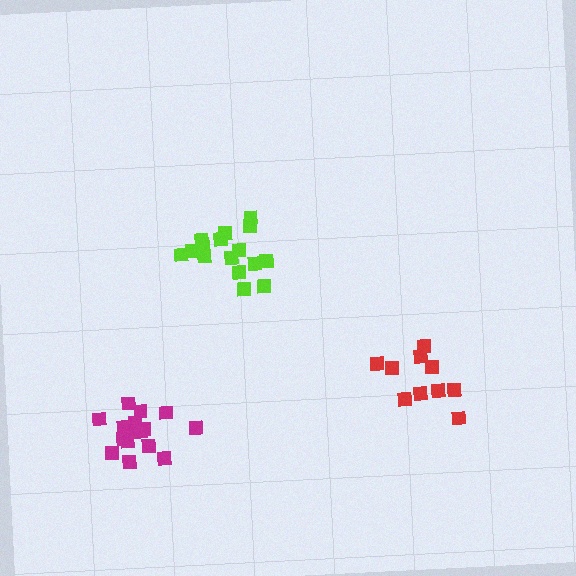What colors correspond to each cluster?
The clusters are colored: red, lime, magenta.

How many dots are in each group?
Group 1: 10 dots, Group 2: 16 dots, Group 3: 16 dots (42 total).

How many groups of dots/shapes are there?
There are 3 groups.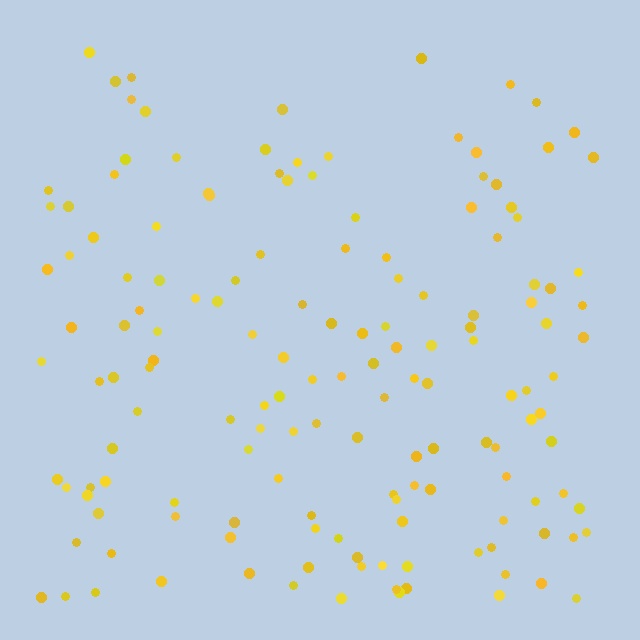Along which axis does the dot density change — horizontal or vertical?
Vertical.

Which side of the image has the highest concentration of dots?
The bottom.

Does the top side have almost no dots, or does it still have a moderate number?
Still a moderate number, just noticeably fewer than the bottom.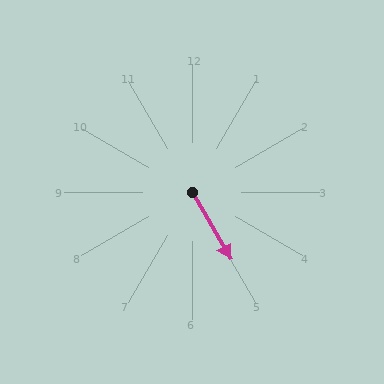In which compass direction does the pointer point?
Southeast.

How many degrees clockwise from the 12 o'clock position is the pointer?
Approximately 150 degrees.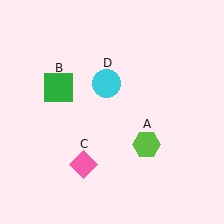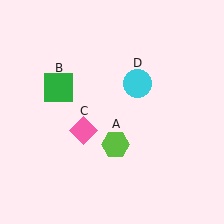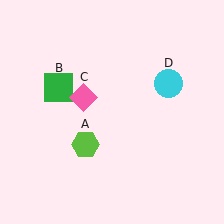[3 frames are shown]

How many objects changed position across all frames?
3 objects changed position: lime hexagon (object A), pink diamond (object C), cyan circle (object D).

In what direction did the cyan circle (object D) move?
The cyan circle (object D) moved right.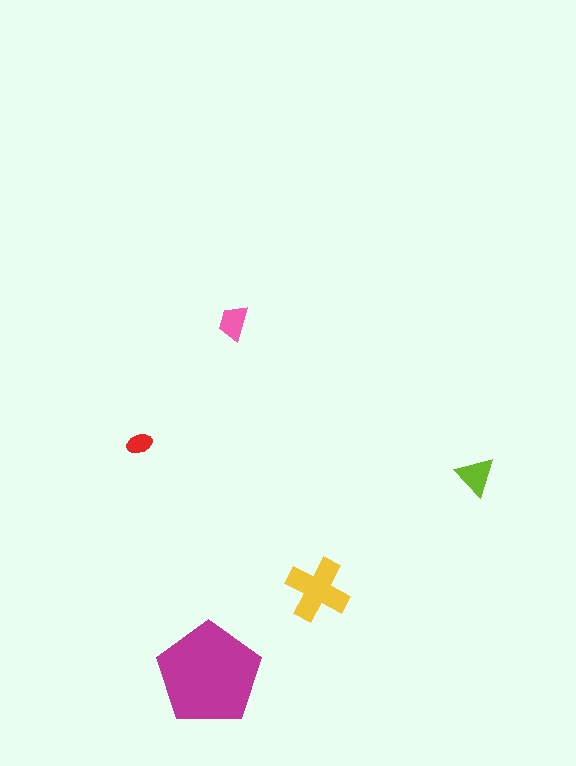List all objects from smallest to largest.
The red ellipse, the pink trapezoid, the lime triangle, the yellow cross, the magenta pentagon.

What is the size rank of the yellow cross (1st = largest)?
2nd.